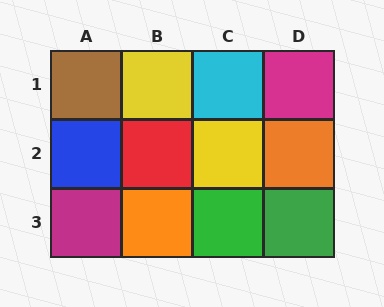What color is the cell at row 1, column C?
Cyan.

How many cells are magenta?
2 cells are magenta.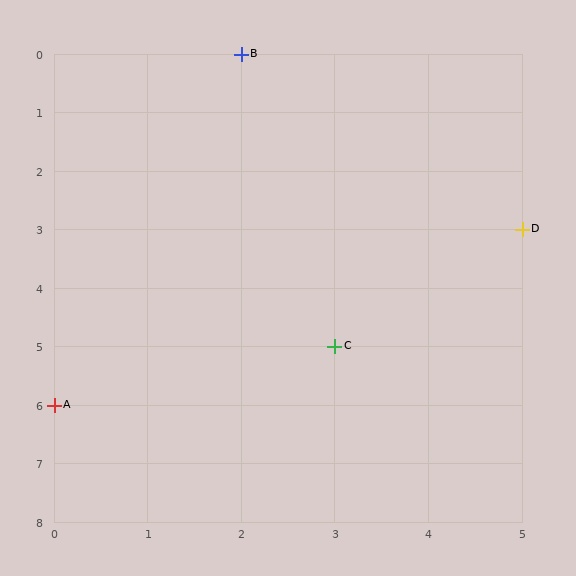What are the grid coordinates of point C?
Point C is at grid coordinates (3, 5).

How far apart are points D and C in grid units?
Points D and C are 2 columns and 2 rows apart (about 2.8 grid units diagonally).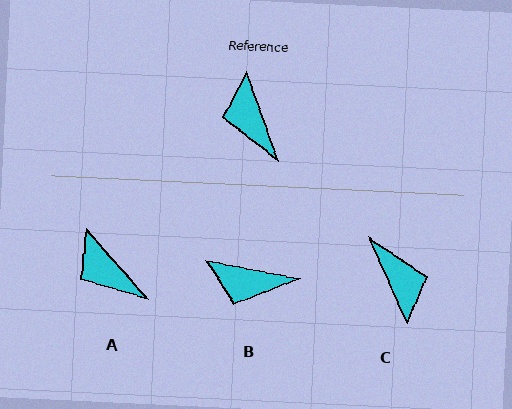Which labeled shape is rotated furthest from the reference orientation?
C, about 176 degrees away.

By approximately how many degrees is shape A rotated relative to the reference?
Approximately 21 degrees counter-clockwise.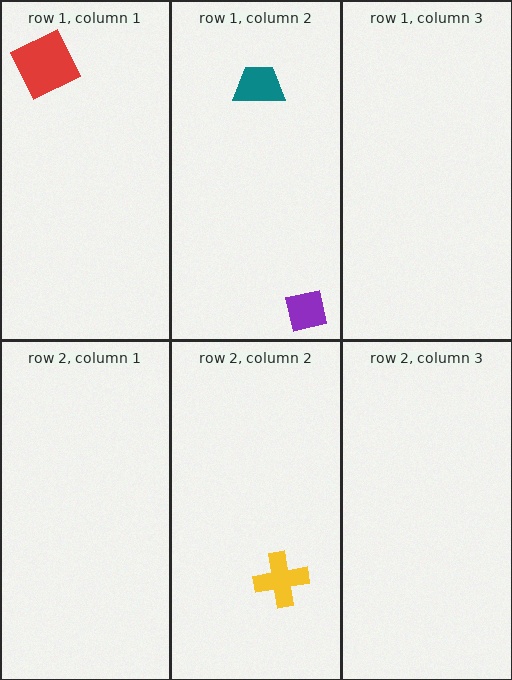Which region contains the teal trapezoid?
The row 1, column 2 region.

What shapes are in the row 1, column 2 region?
The purple square, the teal trapezoid.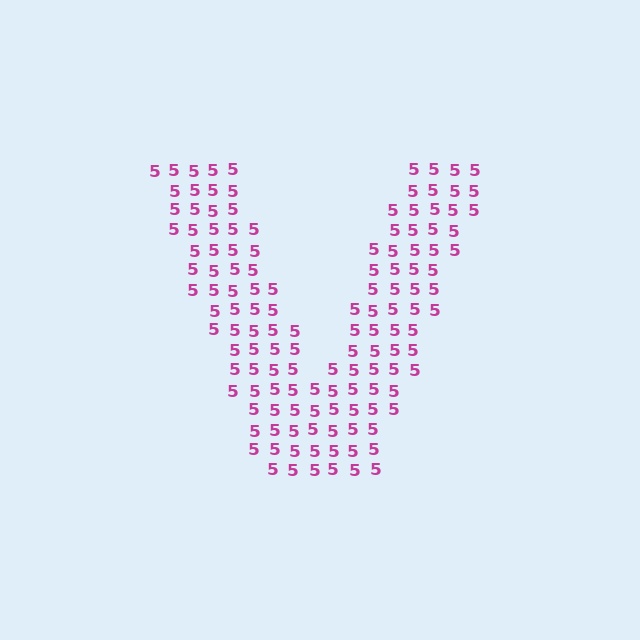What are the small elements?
The small elements are digit 5's.